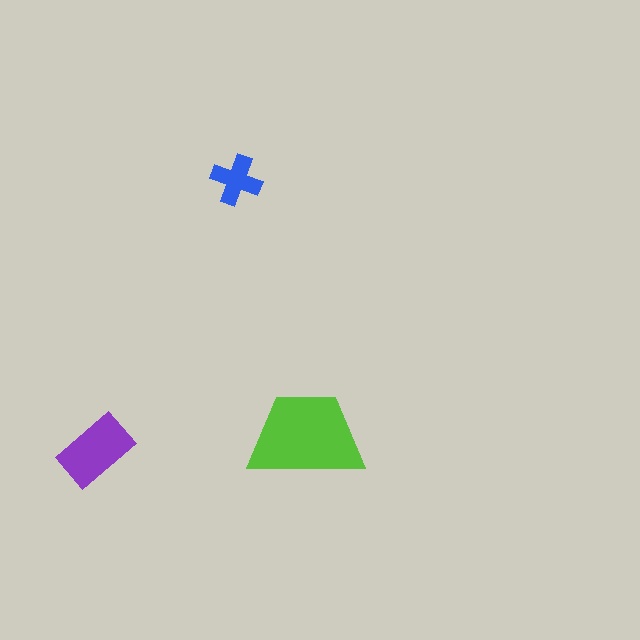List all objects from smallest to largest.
The blue cross, the purple rectangle, the lime trapezoid.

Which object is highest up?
The blue cross is topmost.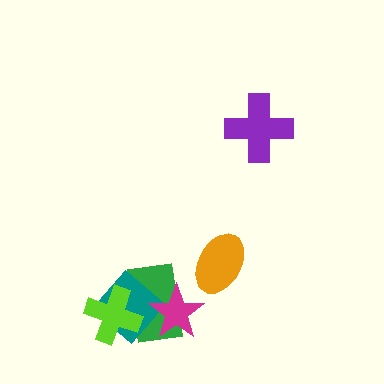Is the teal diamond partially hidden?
Yes, it is partially covered by another shape.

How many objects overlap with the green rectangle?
3 objects overlap with the green rectangle.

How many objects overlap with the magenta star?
2 objects overlap with the magenta star.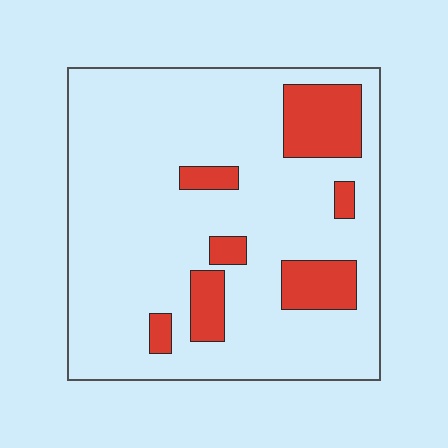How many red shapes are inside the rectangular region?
7.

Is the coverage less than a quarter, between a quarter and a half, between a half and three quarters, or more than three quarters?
Less than a quarter.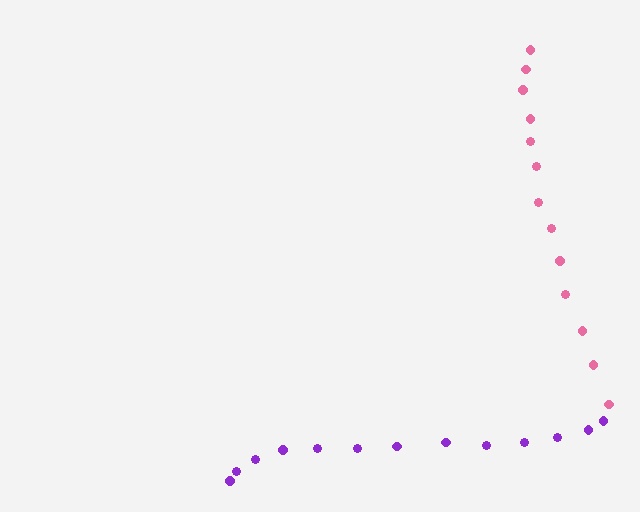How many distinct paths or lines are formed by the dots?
There are 2 distinct paths.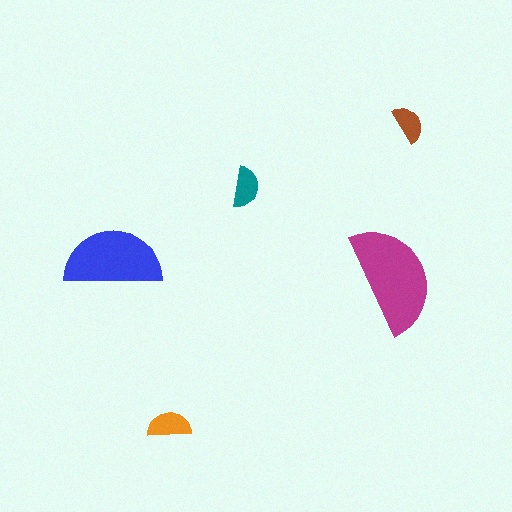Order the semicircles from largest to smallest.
the magenta one, the blue one, the orange one, the teal one, the brown one.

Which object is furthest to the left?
The blue semicircle is leftmost.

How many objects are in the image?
There are 5 objects in the image.